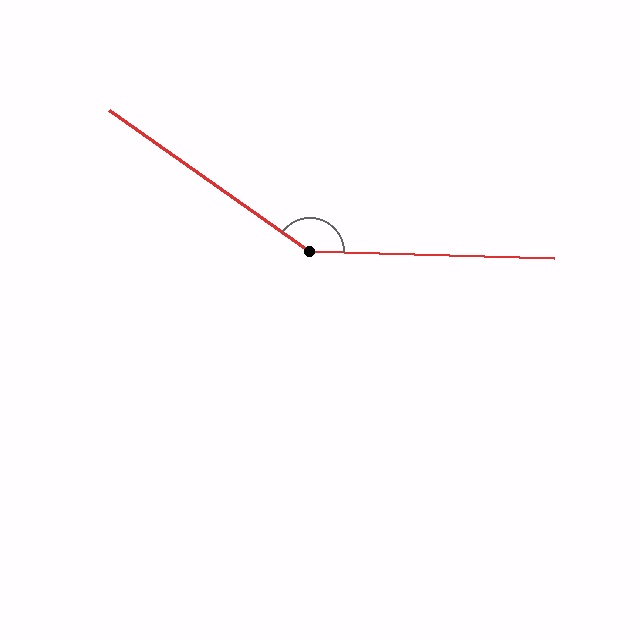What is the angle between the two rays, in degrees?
Approximately 146 degrees.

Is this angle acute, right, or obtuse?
It is obtuse.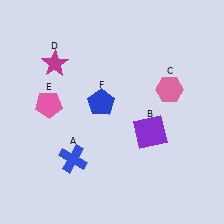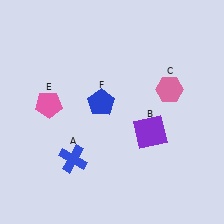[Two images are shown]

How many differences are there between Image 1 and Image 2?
There is 1 difference between the two images.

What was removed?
The magenta star (D) was removed in Image 2.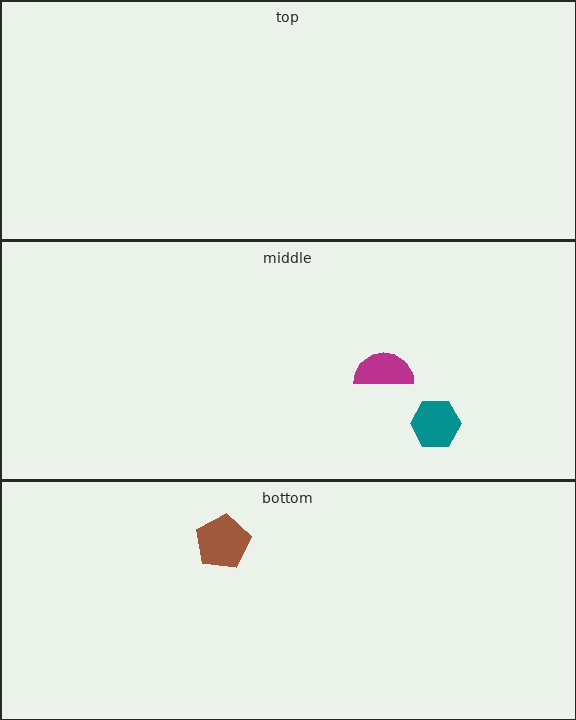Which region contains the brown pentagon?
The bottom region.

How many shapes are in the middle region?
2.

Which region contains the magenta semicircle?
The middle region.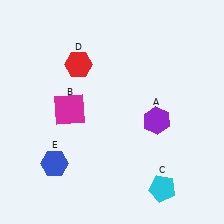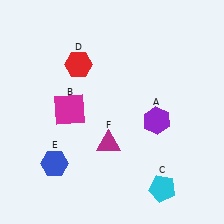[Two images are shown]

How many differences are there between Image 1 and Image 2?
There is 1 difference between the two images.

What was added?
A magenta triangle (F) was added in Image 2.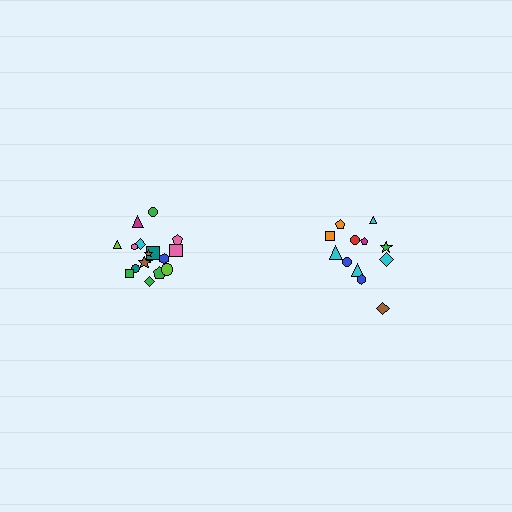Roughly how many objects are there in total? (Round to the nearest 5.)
Roughly 30 objects in total.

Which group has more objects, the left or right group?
The left group.